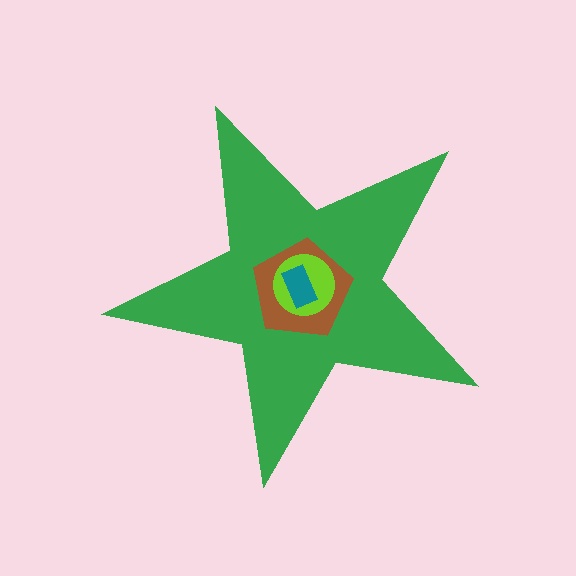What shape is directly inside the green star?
The brown pentagon.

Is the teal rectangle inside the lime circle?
Yes.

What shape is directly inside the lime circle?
The teal rectangle.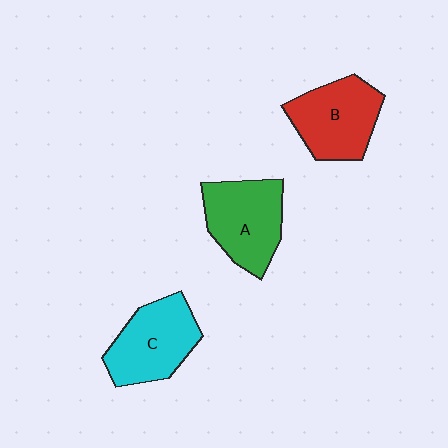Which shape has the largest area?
Shape A (green).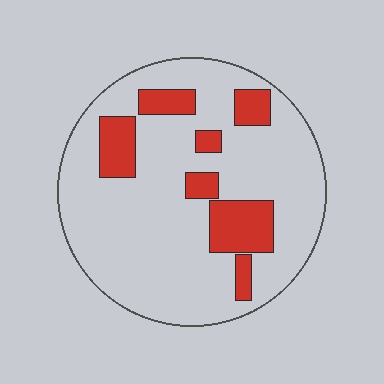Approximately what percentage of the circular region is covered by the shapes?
Approximately 20%.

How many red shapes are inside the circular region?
7.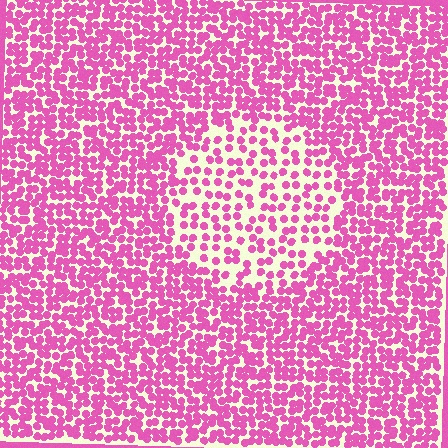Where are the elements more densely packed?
The elements are more densely packed outside the circle boundary.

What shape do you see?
I see a circle.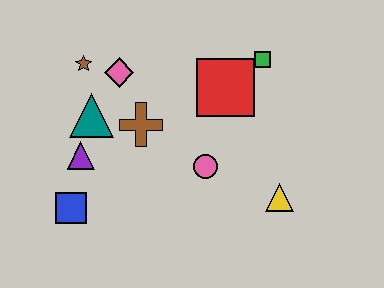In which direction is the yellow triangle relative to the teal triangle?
The yellow triangle is to the right of the teal triangle.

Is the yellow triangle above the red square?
No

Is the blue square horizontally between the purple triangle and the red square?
No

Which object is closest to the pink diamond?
The brown star is closest to the pink diamond.